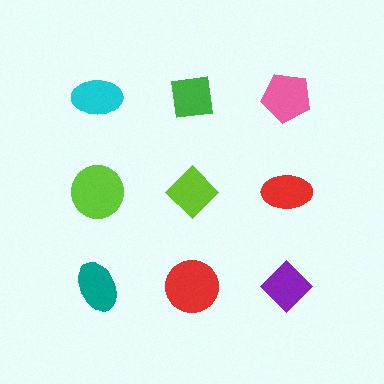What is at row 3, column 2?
A red circle.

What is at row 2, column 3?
A red ellipse.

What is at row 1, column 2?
A green square.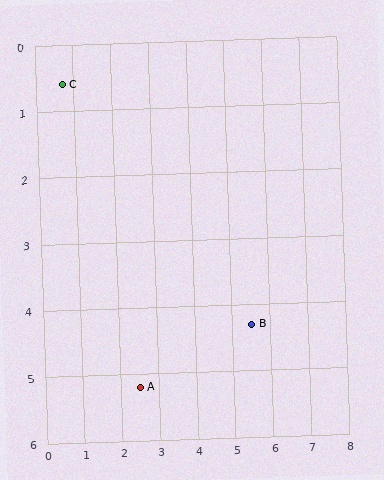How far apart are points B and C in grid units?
Points B and C are about 6.1 grid units apart.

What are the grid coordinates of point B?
Point B is at approximately (5.5, 4.3).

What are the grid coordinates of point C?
Point C is at approximately (0.7, 0.6).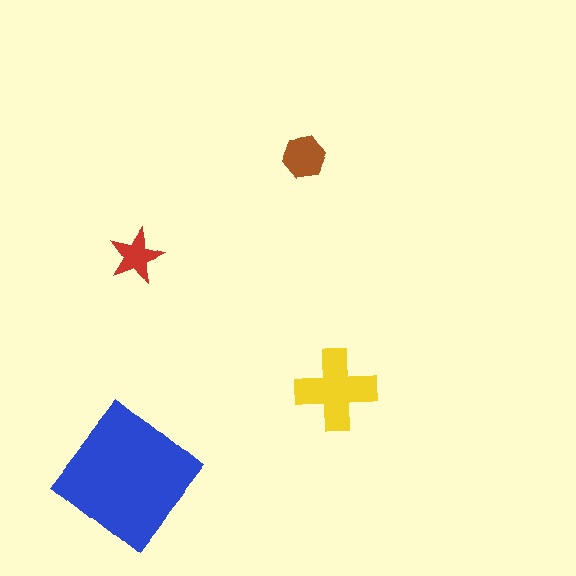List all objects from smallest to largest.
The red star, the brown hexagon, the yellow cross, the blue diamond.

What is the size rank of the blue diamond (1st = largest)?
1st.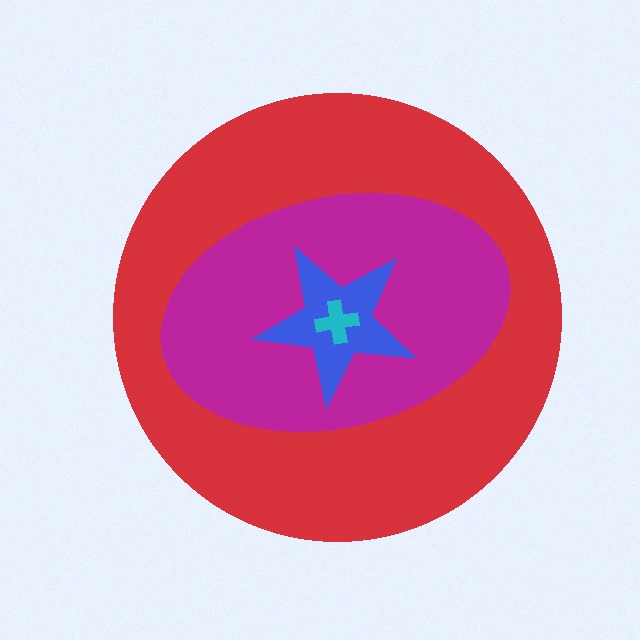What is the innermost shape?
The cyan cross.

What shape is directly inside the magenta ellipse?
The blue star.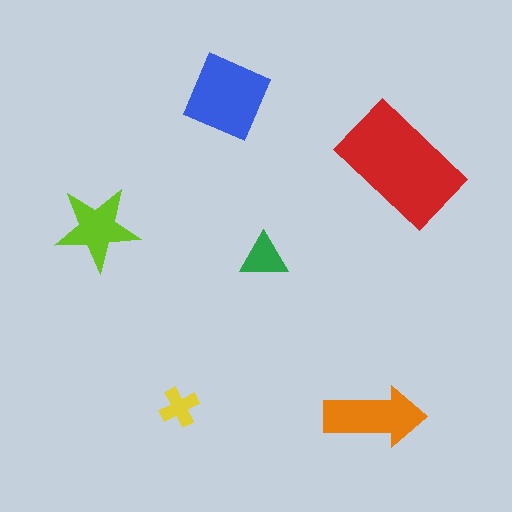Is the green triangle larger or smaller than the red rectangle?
Smaller.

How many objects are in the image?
There are 6 objects in the image.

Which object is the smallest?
The yellow cross.